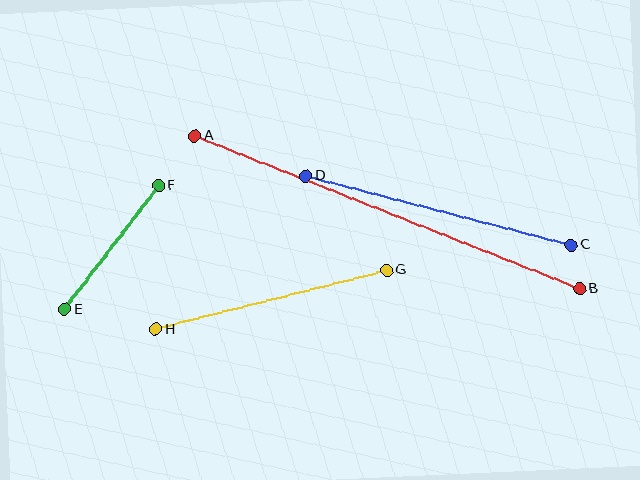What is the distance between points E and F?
The distance is approximately 156 pixels.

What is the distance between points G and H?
The distance is approximately 239 pixels.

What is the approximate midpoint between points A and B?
The midpoint is at approximately (387, 212) pixels.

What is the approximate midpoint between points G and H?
The midpoint is at approximately (271, 300) pixels.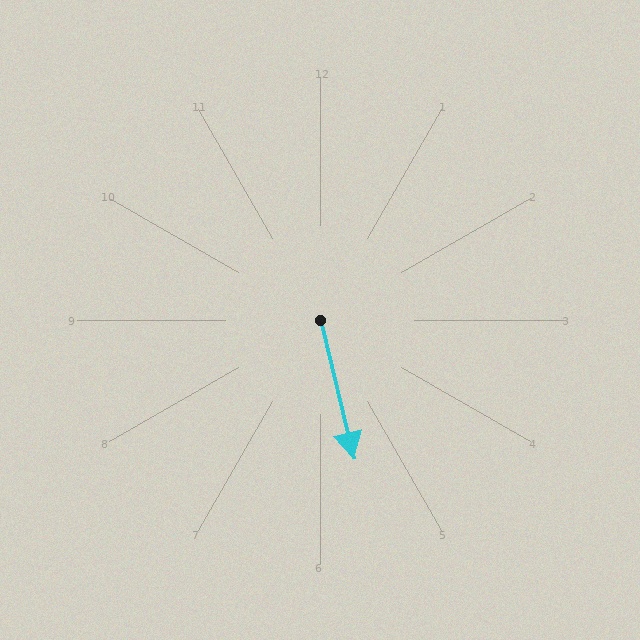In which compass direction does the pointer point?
South.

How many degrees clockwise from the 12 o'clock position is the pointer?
Approximately 166 degrees.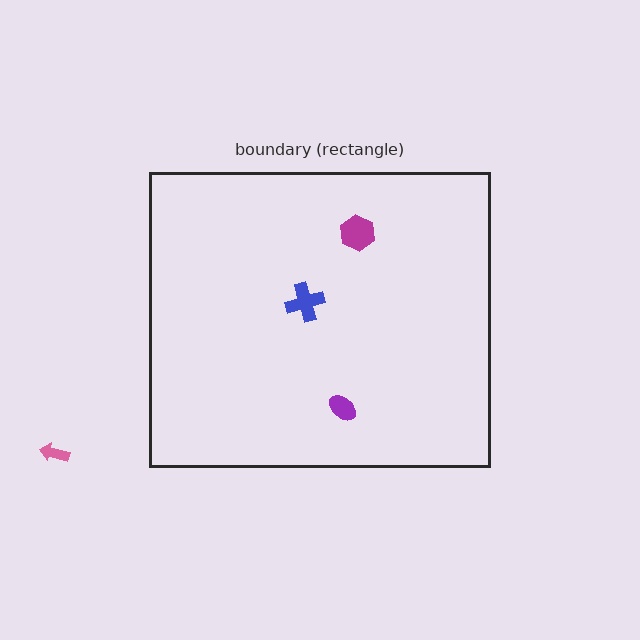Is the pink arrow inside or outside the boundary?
Outside.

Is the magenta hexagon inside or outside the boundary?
Inside.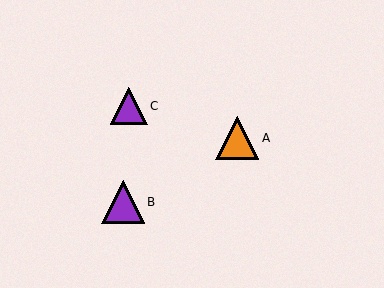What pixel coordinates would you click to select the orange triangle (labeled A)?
Click at (237, 138) to select the orange triangle A.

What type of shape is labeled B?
Shape B is a purple triangle.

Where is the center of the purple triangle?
The center of the purple triangle is at (129, 106).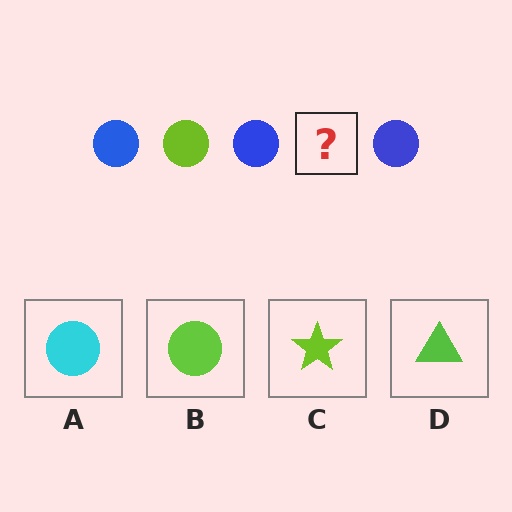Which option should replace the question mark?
Option B.